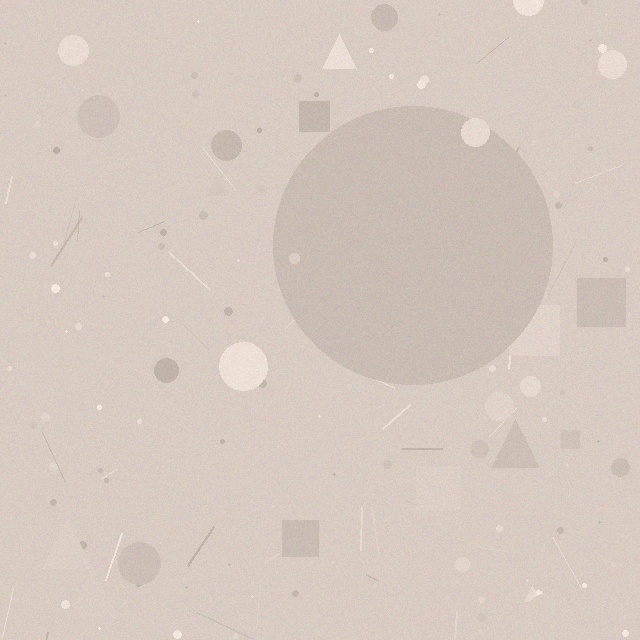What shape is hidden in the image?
A circle is hidden in the image.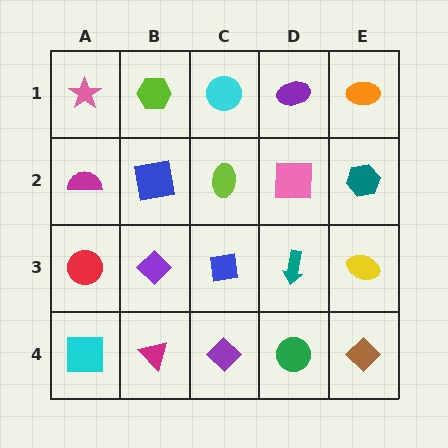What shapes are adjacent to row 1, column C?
A lime ellipse (row 2, column C), a lime hexagon (row 1, column B), a purple ellipse (row 1, column D).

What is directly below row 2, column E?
A yellow ellipse.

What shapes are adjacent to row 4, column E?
A yellow ellipse (row 3, column E), a green circle (row 4, column D).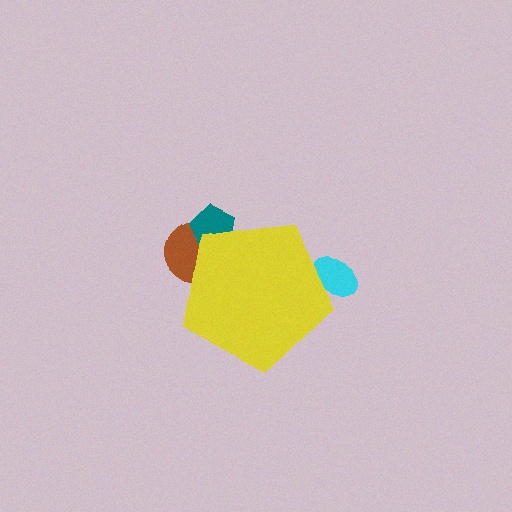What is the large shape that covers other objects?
A yellow pentagon.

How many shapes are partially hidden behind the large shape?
3 shapes are partially hidden.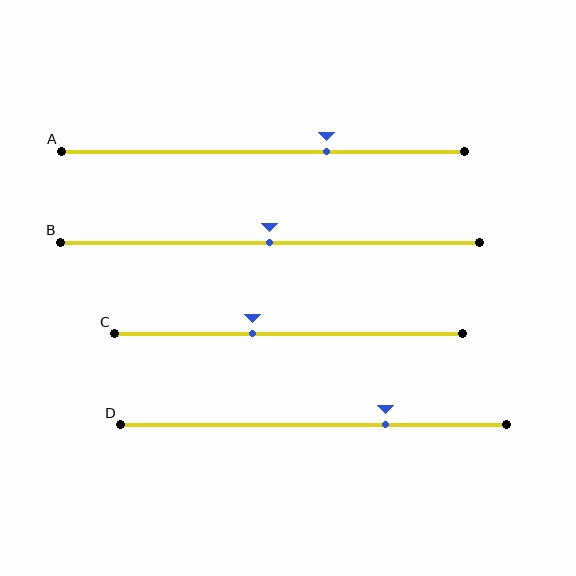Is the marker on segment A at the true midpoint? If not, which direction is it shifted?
No, the marker on segment A is shifted to the right by about 16% of the segment length.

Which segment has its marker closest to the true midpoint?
Segment B has its marker closest to the true midpoint.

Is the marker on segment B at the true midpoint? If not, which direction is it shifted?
Yes, the marker on segment B is at the true midpoint.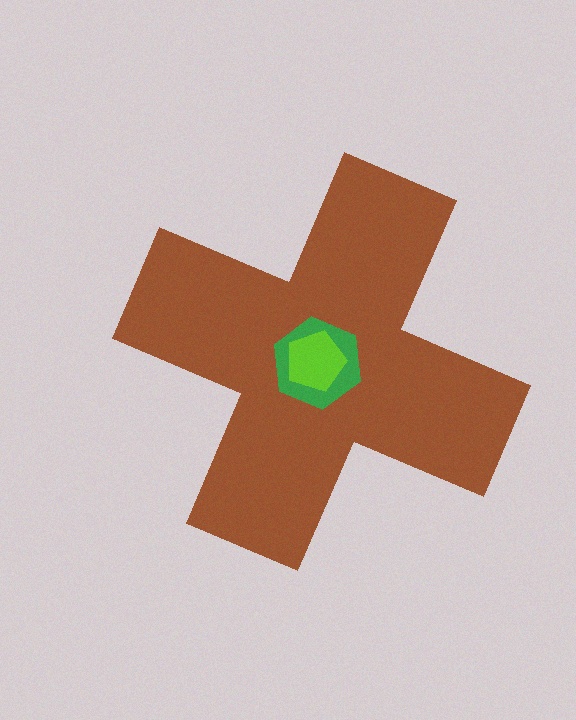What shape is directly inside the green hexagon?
The lime pentagon.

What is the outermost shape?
The brown cross.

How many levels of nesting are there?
3.